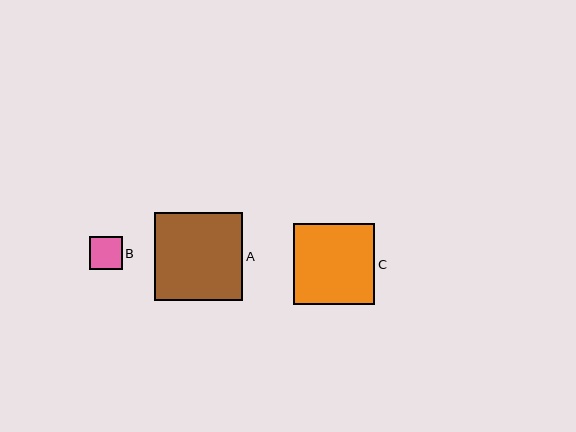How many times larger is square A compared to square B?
Square A is approximately 2.7 times the size of square B.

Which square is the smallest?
Square B is the smallest with a size of approximately 33 pixels.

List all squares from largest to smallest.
From largest to smallest: A, C, B.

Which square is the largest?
Square A is the largest with a size of approximately 88 pixels.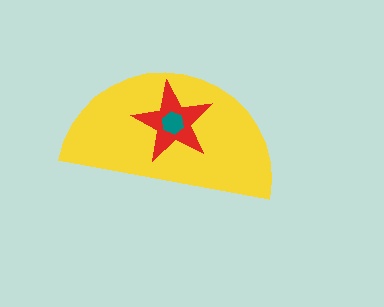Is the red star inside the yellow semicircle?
Yes.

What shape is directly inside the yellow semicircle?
The red star.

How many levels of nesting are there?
3.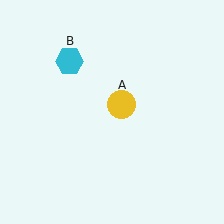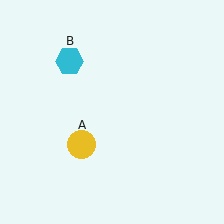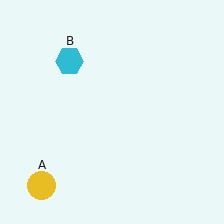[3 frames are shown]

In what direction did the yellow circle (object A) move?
The yellow circle (object A) moved down and to the left.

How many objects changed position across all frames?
1 object changed position: yellow circle (object A).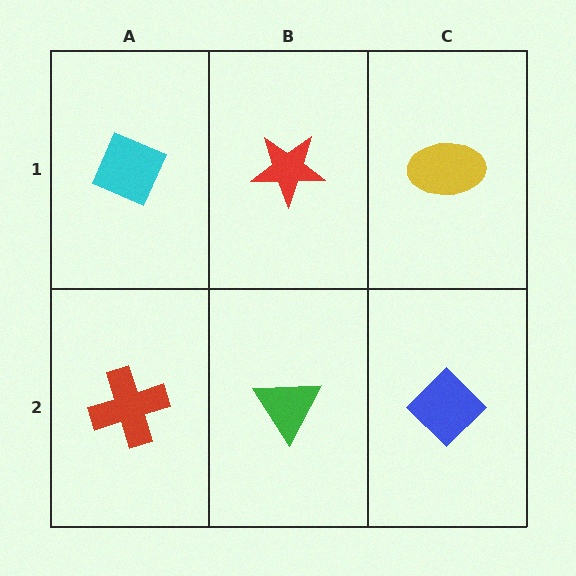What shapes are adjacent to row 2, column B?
A red star (row 1, column B), a red cross (row 2, column A), a blue diamond (row 2, column C).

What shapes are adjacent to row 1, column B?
A green triangle (row 2, column B), a cyan diamond (row 1, column A), a yellow ellipse (row 1, column C).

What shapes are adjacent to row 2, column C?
A yellow ellipse (row 1, column C), a green triangle (row 2, column B).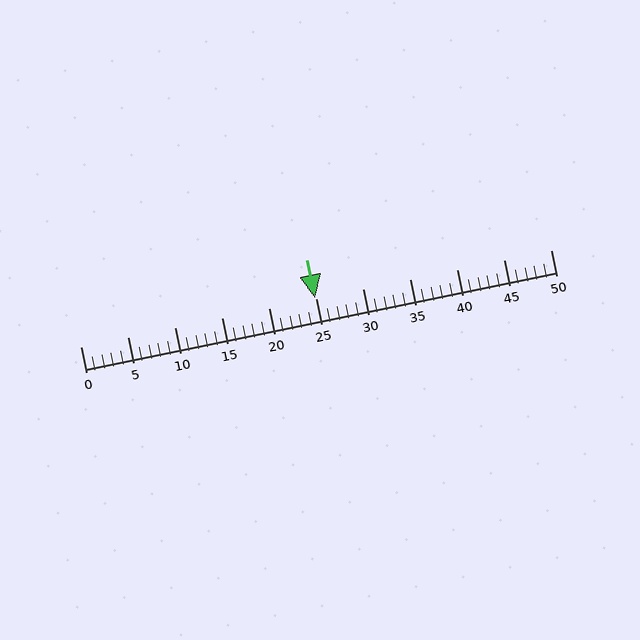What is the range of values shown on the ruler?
The ruler shows values from 0 to 50.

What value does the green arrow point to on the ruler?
The green arrow points to approximately 25.